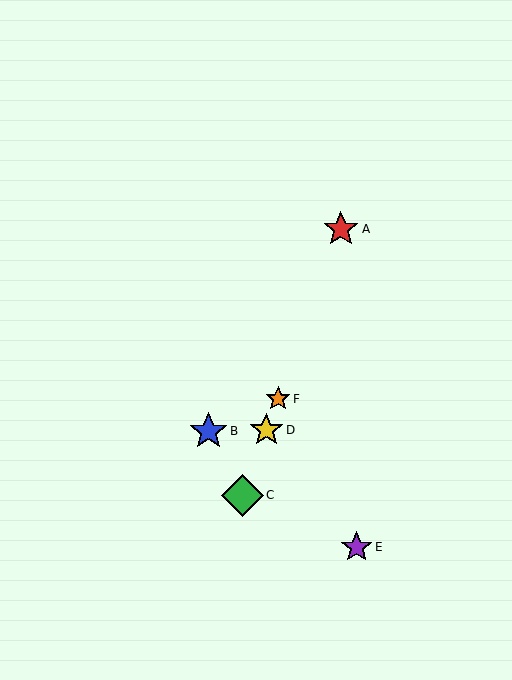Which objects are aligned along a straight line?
Objects A, C, D, F are aligned along a straight line.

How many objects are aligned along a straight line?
4 objects (A, C, D, F) are aligned along a straight line.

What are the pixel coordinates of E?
Object E is at (357, 547).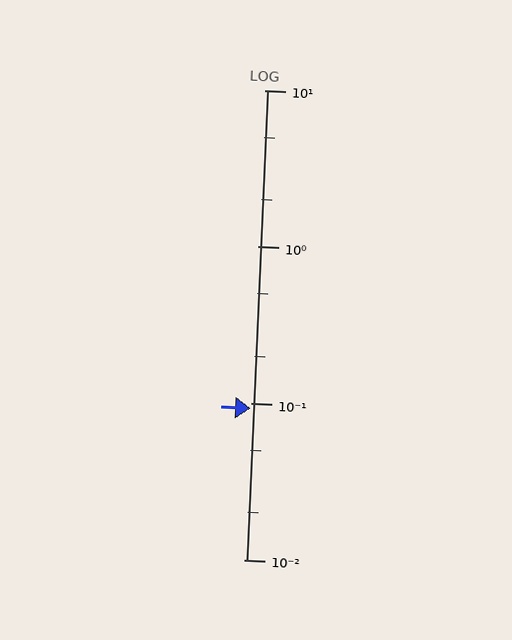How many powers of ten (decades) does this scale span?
The scale spans 3 decades, from 0.01 to 10.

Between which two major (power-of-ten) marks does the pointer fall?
The pointer is between 0.01 and 0.1.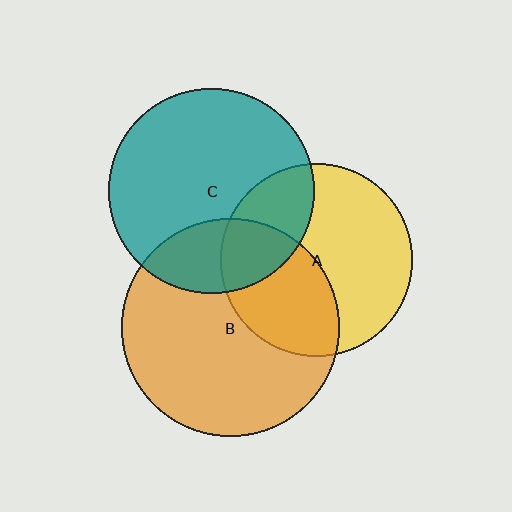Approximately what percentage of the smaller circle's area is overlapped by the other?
Approximately 40%.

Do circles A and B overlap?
Yes.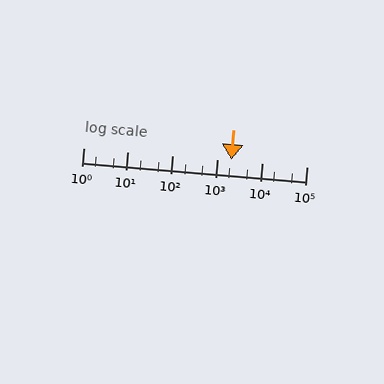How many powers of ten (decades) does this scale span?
The scale spans 5 decades, from 1 to 100000.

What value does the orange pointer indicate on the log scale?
The pointer indicates approximately 2100.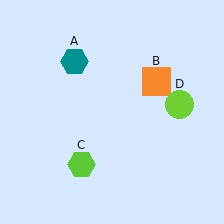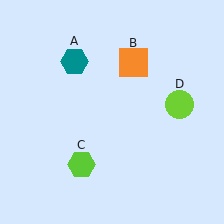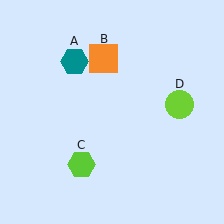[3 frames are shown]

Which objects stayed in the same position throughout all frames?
Teal hexagon (object A) and lime hexagon (object C) and lime circle (object D) remained stationary.